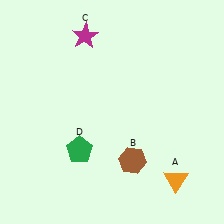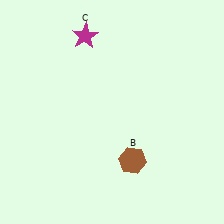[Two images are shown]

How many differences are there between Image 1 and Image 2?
There are 2 differences between the two images.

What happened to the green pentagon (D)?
The green pentagon (D) was removed in Image 2. It was in the bottom-left area of Image 1.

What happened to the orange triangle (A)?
The orange triangle (A) was removed in Image 2. It was in the bottom-right area of Image 1.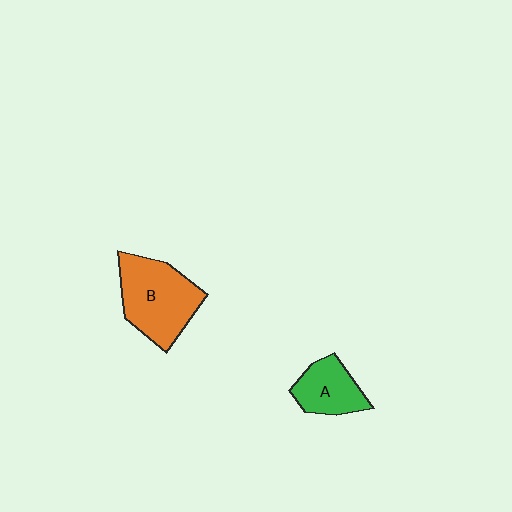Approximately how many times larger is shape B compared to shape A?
Approximately 1.7 times.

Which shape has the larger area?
Shape B (orange).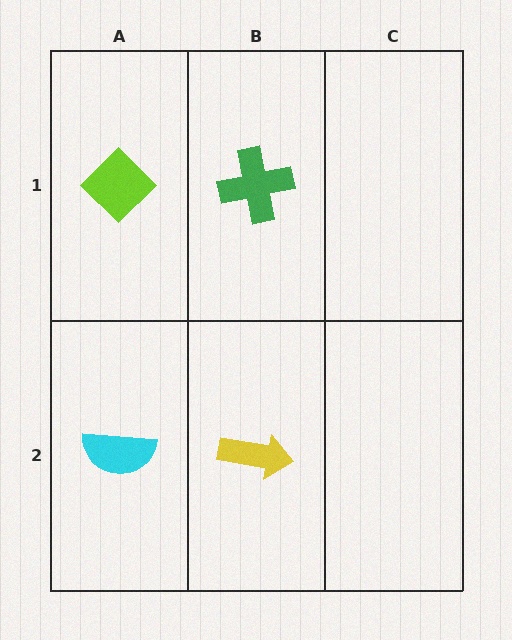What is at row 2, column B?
A yellow arrow.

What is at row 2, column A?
A cyan semicircle.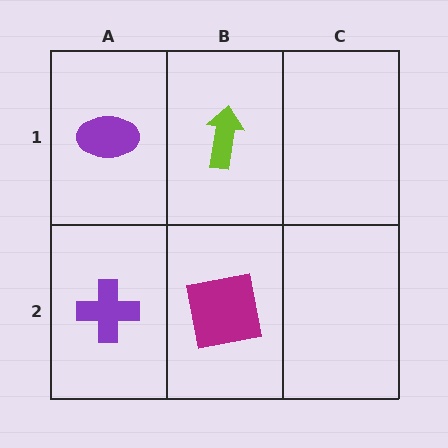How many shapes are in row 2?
2 shapes.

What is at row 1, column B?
A lime arrow.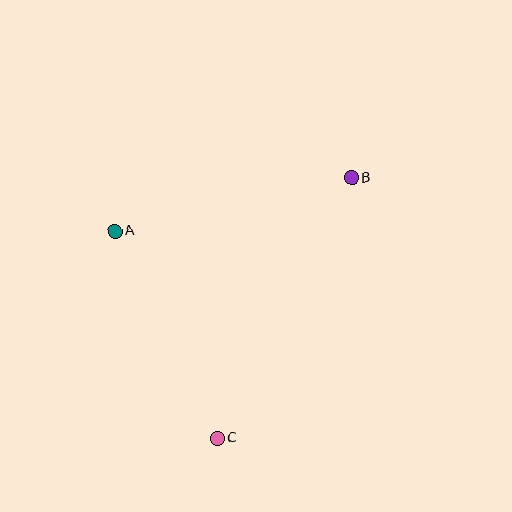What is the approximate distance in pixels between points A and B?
The distance between A and B is approximately 243 pixels.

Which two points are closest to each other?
Points A and C are closest to each other.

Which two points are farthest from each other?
Points B and C are farthest from each other.